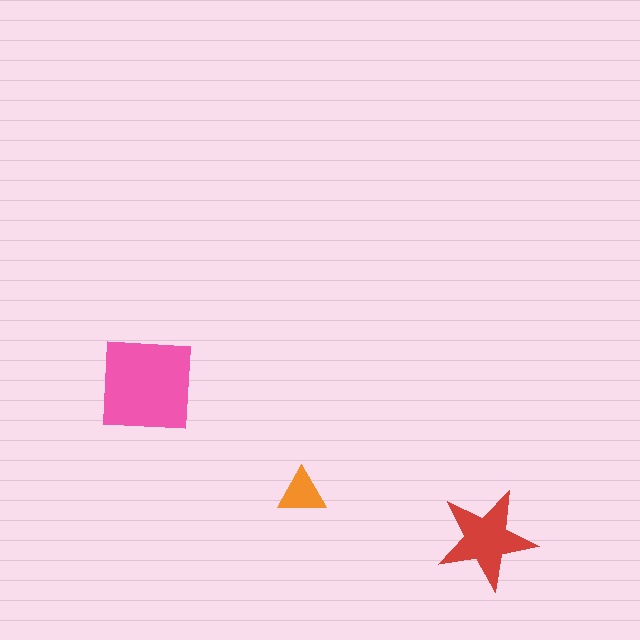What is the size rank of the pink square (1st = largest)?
1st.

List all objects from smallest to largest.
The orange triangle, the red star, the pink square.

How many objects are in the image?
There are 3 objects in the image.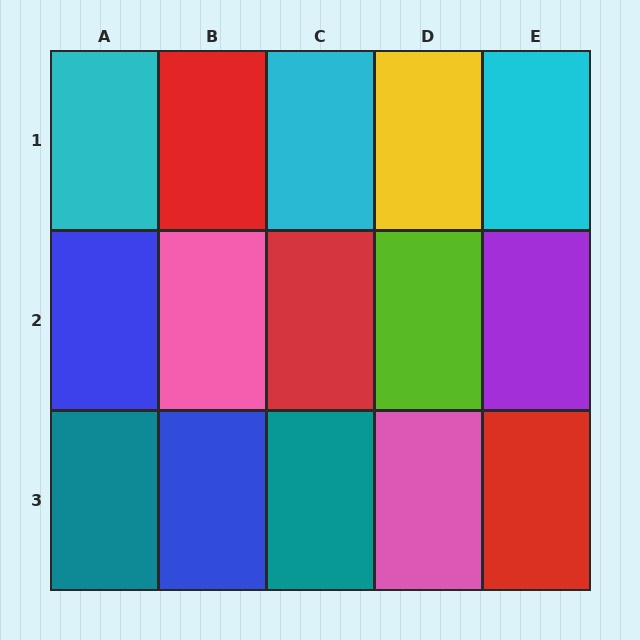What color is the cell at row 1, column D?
Yellow.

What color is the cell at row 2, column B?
Pink.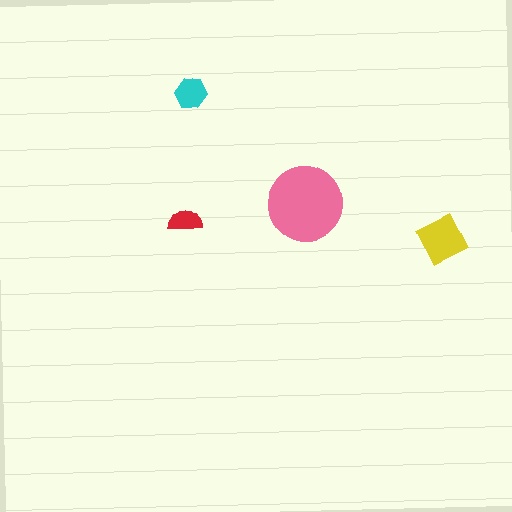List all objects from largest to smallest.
The pink circle, the yellow diamond, the cyan hexagon, the red semicircle.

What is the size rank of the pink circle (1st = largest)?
1st.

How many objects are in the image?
There are 4 objects in the image.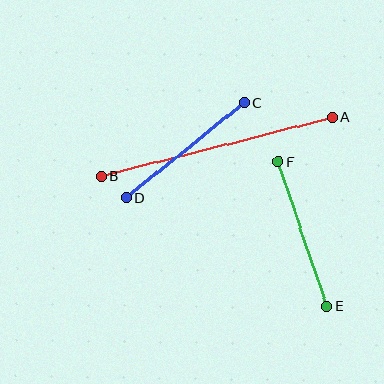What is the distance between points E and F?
The distance is approximately 152 pixels.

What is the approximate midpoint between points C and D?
The midpoint is at approximately (185, 150) pixels.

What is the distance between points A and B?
The distance is approximately 238 pixels.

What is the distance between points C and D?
The distance is approximately 152 pixels.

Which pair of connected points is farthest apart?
Points A and B are farthest apart.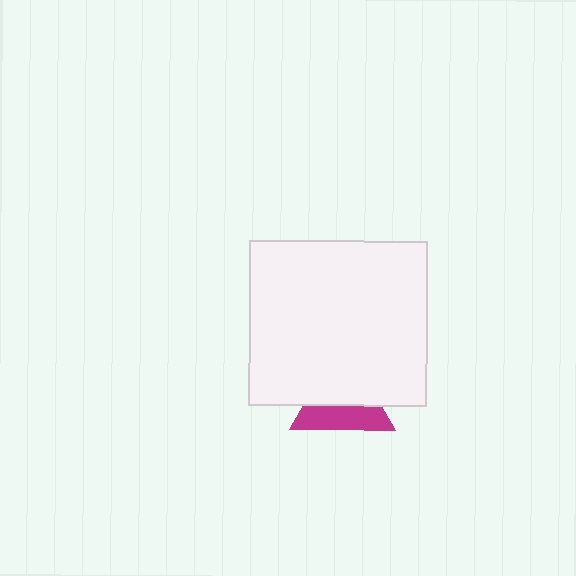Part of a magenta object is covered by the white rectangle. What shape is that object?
It is a triangle.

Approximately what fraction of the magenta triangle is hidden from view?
Roughly 54% of the magenta triangle is hidden behind the white rectangle.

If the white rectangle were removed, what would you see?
You would see the complete magenta triangle.